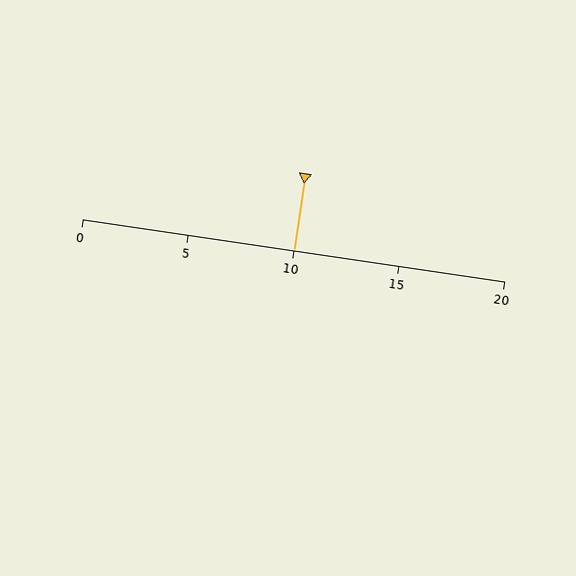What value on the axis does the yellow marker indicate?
The marker indicates approximately 10.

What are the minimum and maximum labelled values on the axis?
The axis runs from 0 to 20.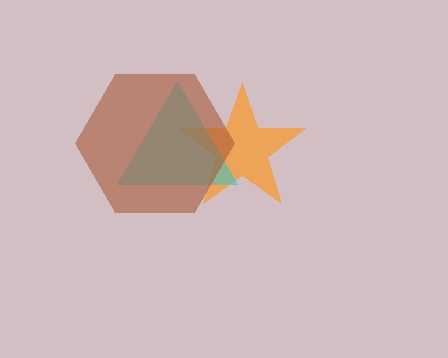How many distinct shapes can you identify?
There are 3 distinct shapes: an orange star, a cyan triangle, a brown hexagon.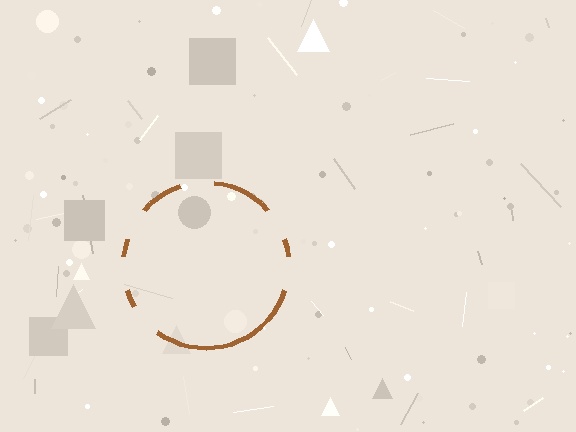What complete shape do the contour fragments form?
The contour fragments form a circle.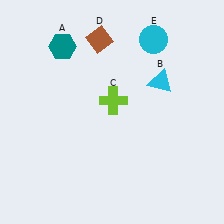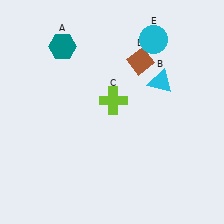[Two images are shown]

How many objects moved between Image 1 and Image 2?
1 object moved between the two images.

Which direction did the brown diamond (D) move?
The brown diamond (D) moved right.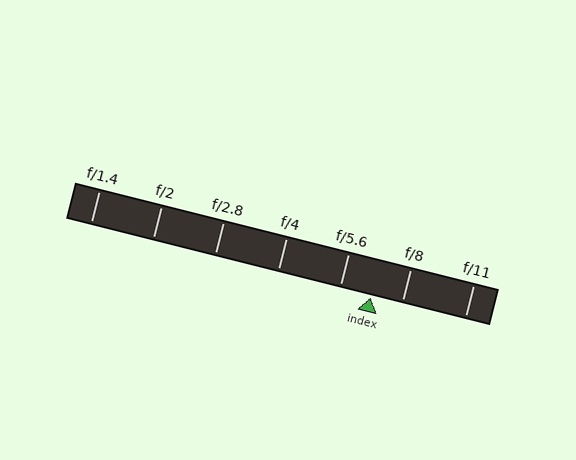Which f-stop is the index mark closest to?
The index mark is closest to f/8.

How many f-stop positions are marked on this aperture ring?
There are 7 f-stop positions marked.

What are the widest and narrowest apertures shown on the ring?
The widest aperture shown is f/1.4 and the narrowest is f/11.